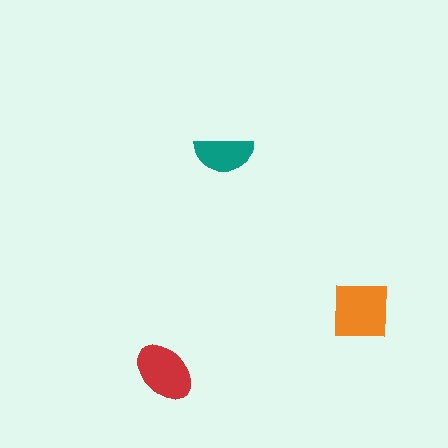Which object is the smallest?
The teal semicircle.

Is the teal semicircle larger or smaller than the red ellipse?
Smaller.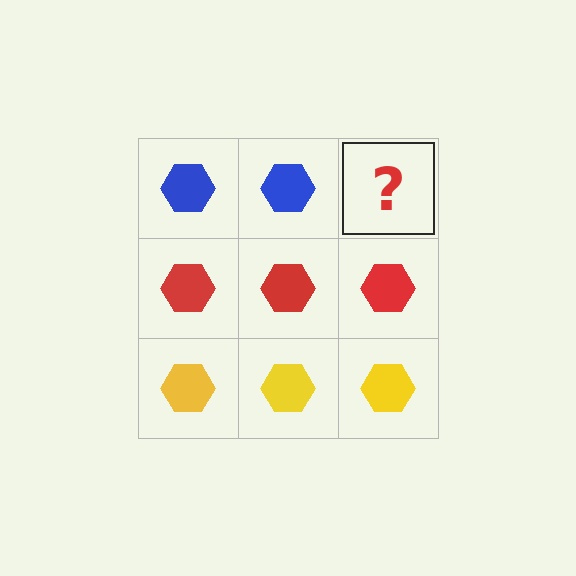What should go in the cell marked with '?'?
The missing cell should contain a blue hexagon.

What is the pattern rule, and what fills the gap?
The rule is that each row has a consistent color. The gap should be filled with a blue hexagon.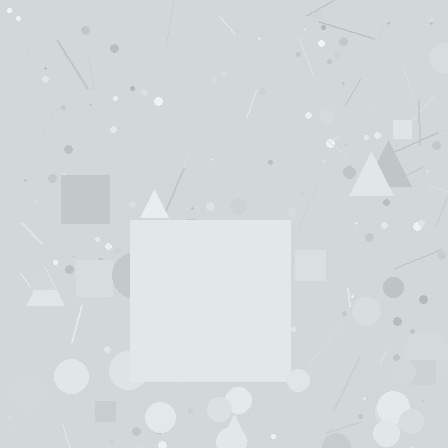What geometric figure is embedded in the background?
A square is embedded in the background.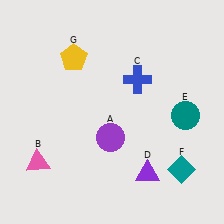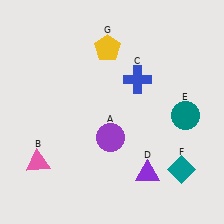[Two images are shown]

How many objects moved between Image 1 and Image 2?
1 object moved between the two images.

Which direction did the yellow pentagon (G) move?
The yellow pentagon (G) moved right.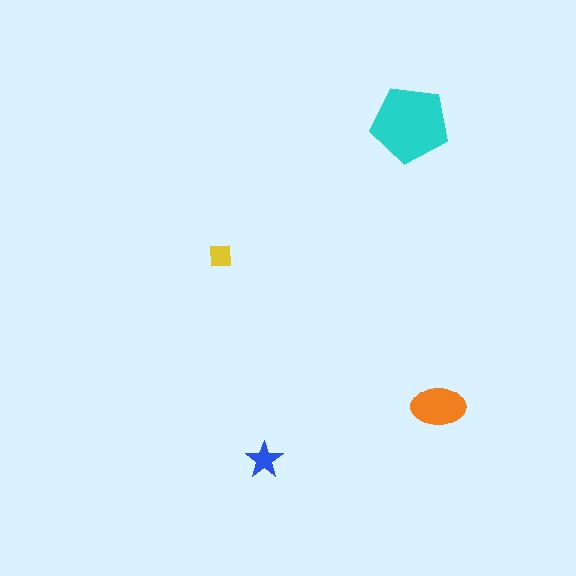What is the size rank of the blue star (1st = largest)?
3rd.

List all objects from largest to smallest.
The cyan pentagon, the orange ellipse, the blue star, the yellow square.